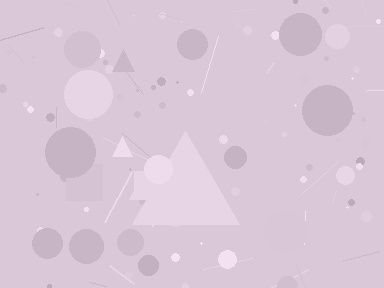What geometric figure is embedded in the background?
A triangle is embedded in the background.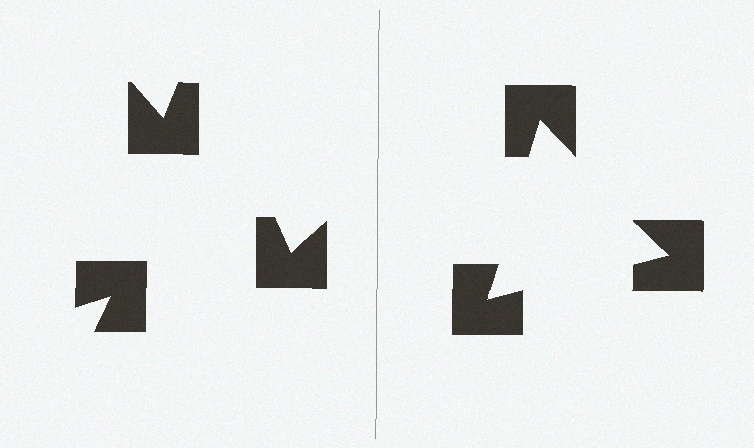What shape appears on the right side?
An illusory triangle.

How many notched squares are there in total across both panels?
6 — 3 on each side.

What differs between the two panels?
The notched squares are positioned identically on both sides; only the wedge orientations differ. On the right they align to a triangle; on the left they are misaligned.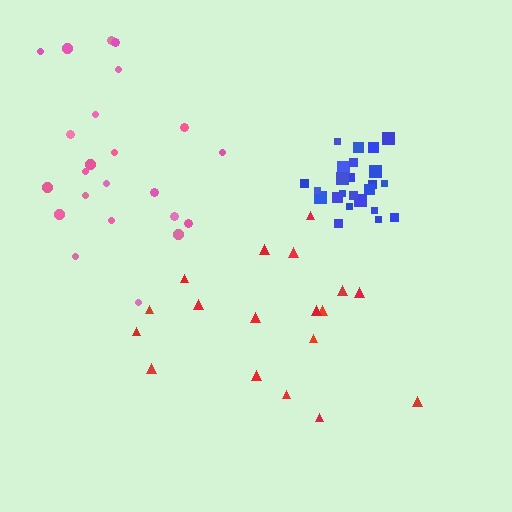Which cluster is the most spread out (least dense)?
Red.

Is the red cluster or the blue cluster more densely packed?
Blue.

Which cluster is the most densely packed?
Blue.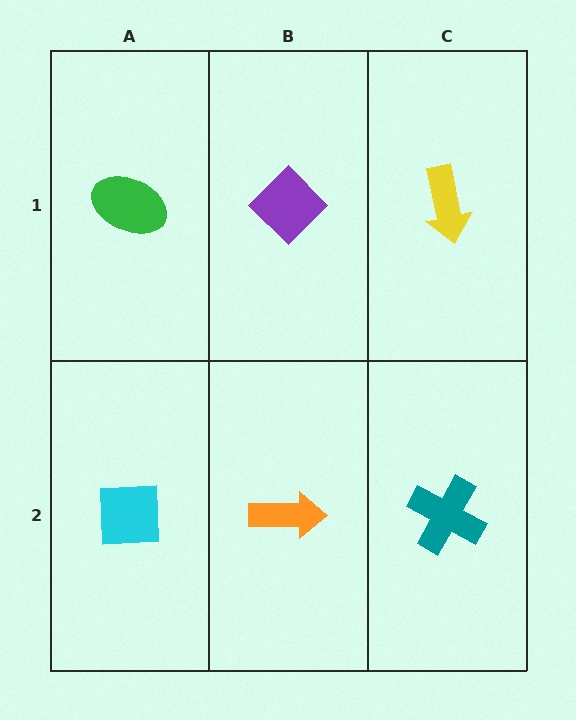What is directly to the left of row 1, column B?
A green ellipse.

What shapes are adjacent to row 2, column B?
A purple diamond (row 1, column B), a cyan square (row 2, column A), a teal cross (row 2, column C).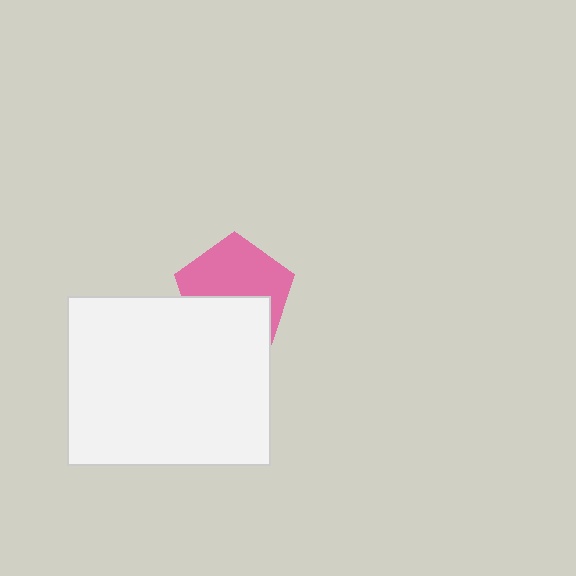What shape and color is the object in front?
The object in front is a white rectangle.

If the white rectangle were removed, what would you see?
You would see the complete pink pentagon.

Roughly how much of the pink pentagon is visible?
About half of it is visible (roughly 57%).